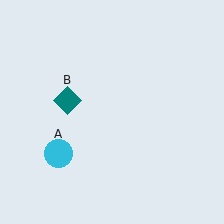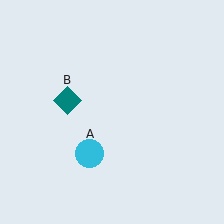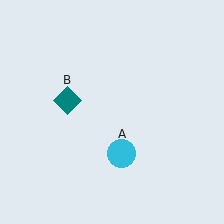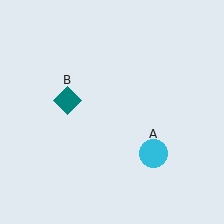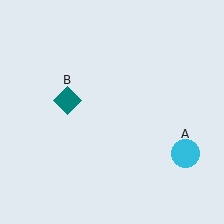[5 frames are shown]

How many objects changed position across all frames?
1 object changed position: cyan circle (object A).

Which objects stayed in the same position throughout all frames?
Teal diamond (object B) remained stationary.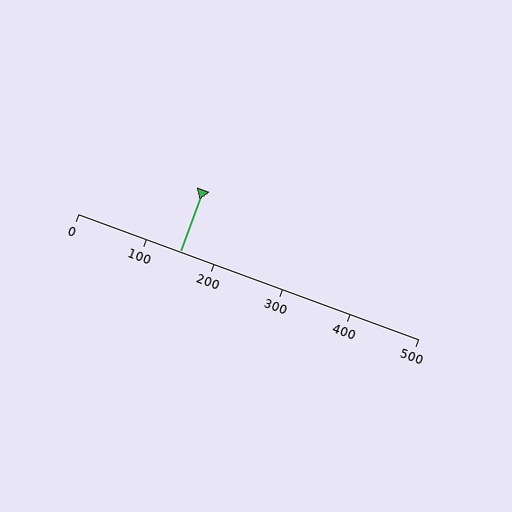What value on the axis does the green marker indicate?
The marker indicates approximately 150.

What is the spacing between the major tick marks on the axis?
The major ticks are spaced 100 apart.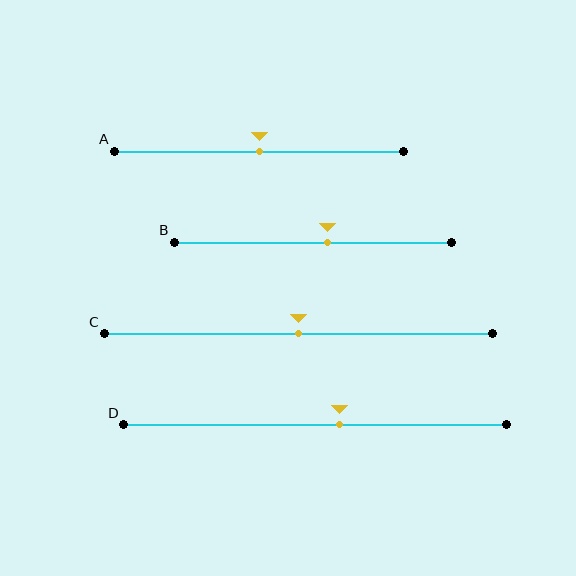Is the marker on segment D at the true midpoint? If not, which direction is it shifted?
No, the marker on segment D is shifted to the right by about 7% of the segment length.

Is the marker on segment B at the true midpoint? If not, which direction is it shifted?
No, the marker on segment B is shifted to the right by about 5% of the segment length.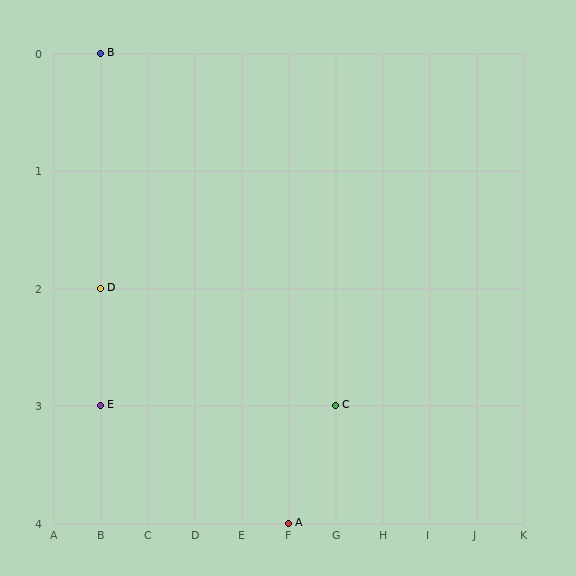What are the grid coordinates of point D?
Point D is at grid coordinates (B, 2).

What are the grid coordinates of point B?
Point B is at grid coordinates (B, 0).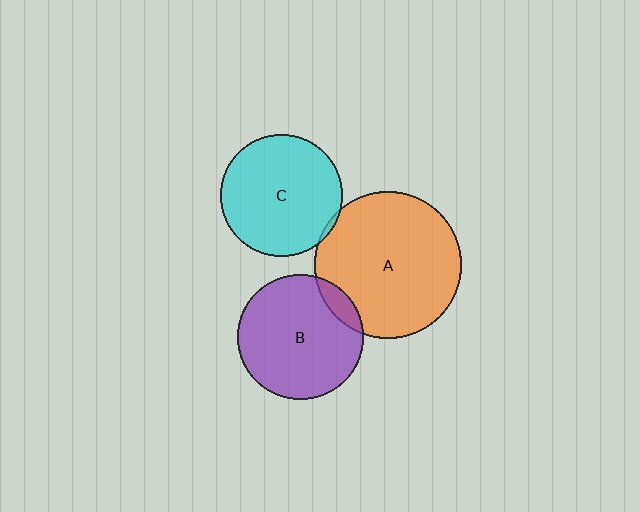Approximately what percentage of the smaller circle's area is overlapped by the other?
Approximately 5%.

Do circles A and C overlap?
Yes.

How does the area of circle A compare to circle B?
Approximately 1.4 times.